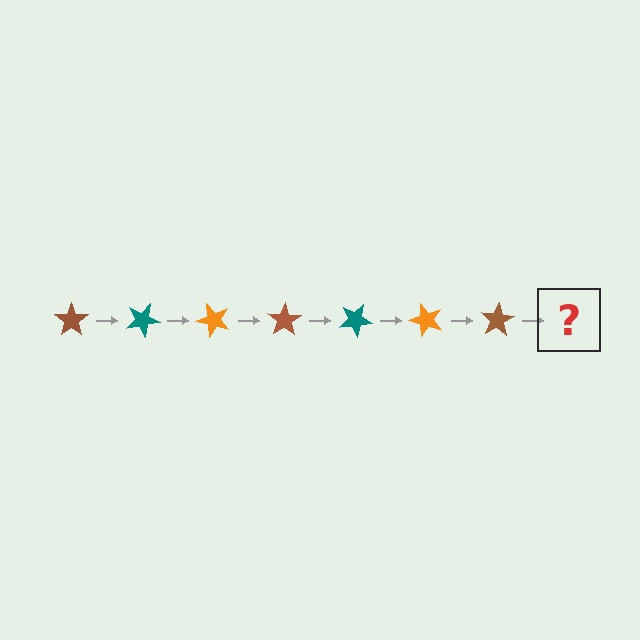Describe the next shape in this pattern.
It should be a teal star, rotated 175 degrees from the start.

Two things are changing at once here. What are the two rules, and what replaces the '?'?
The two rules are that it rotates 25 degrees each step and the color cycles through brown, teal, and orange. The '?' should be a teal star, rotated 175 degrees from the start.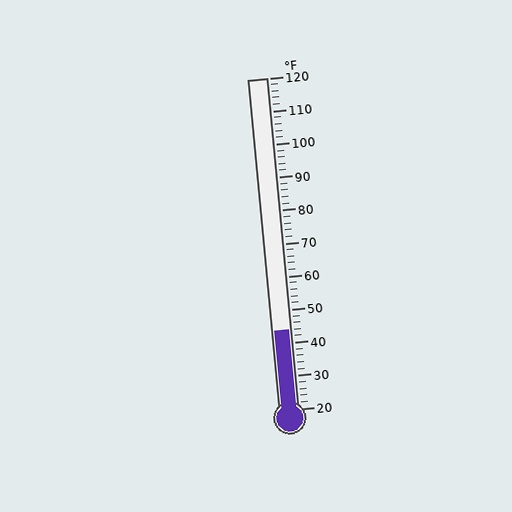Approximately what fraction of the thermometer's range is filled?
The thermometer is filled to approximately 25% of its range.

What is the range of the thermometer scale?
The thermometer scale ranges from 20°F to 120°F.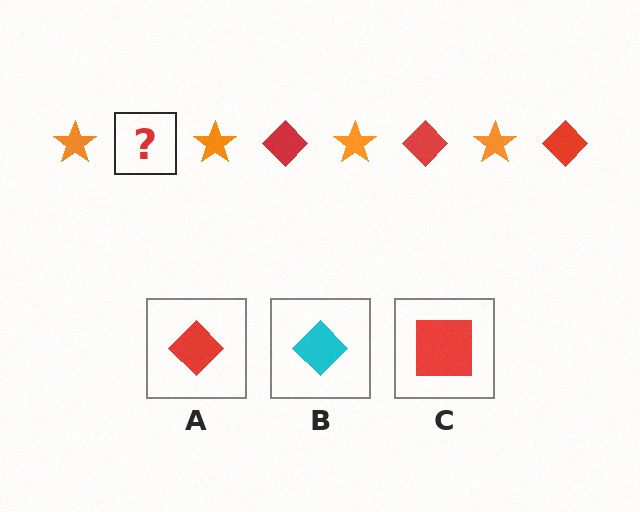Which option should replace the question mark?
Option A.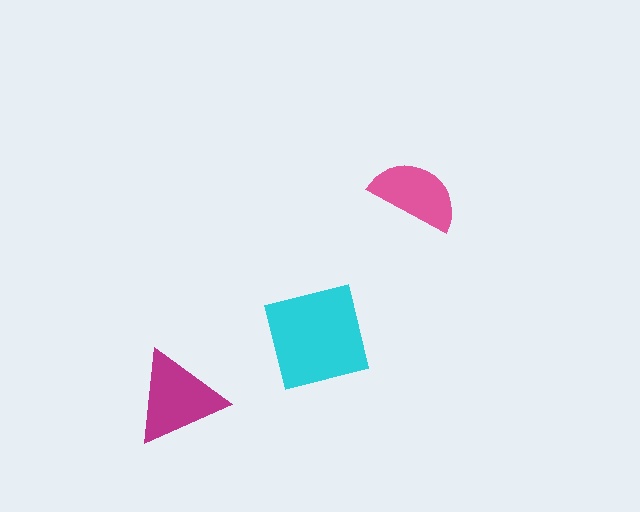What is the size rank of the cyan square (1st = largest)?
1st.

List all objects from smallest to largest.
The pink semicircle, the magenta triangle, the cyan square.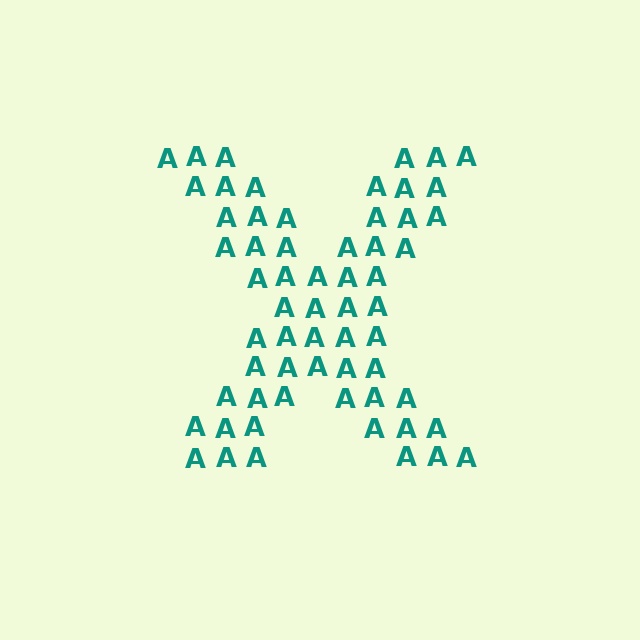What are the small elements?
The small elements are letter A's.